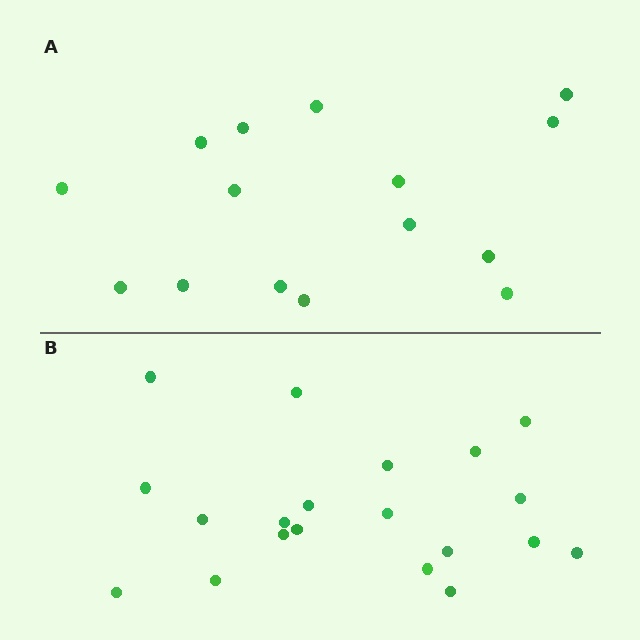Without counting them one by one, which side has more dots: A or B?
Region B (the bottom region) has more dots.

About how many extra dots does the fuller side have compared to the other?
Region B has about 5 more dots than region A.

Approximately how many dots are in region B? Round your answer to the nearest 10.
About 20 dots.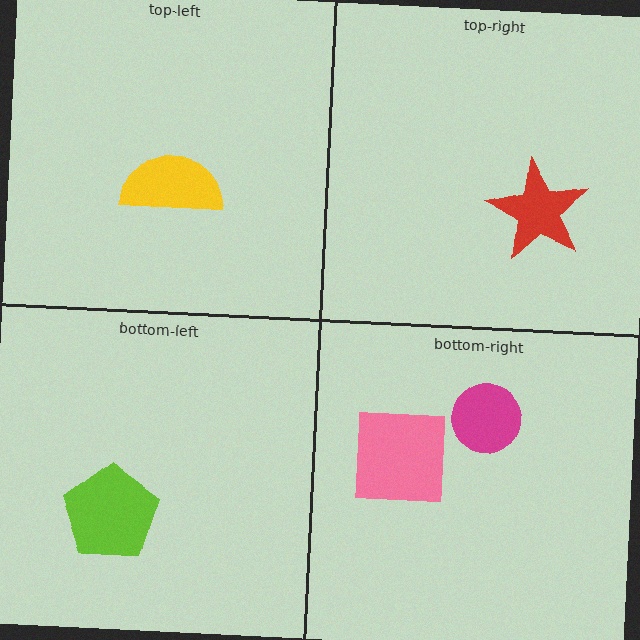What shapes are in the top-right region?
The red star.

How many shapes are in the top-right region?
1.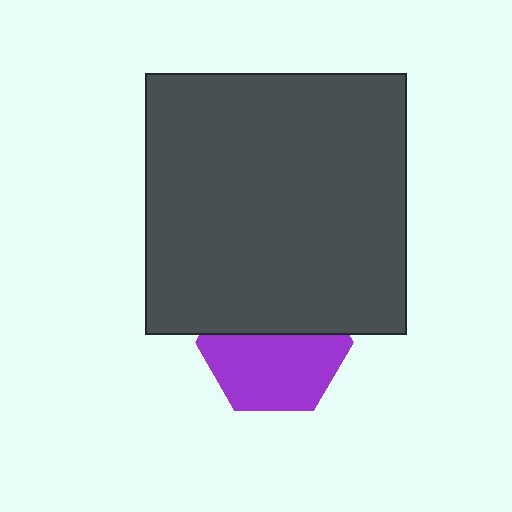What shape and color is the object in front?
The object in front is a dark gray square.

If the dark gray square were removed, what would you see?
You would see the complete purple hexagon.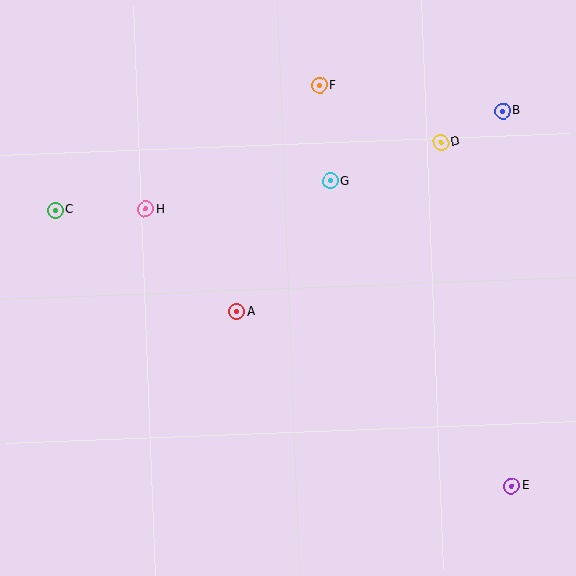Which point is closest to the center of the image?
Point A at (237, 312) is closest to the center.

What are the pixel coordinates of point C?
Point C is at (55, 210).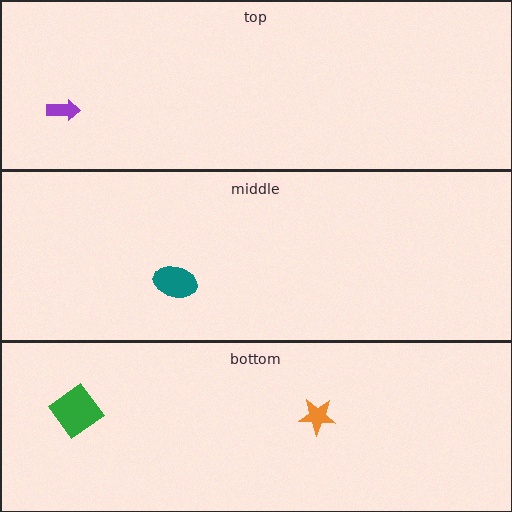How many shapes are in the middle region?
1.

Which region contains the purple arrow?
The top region.